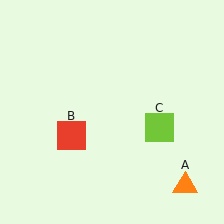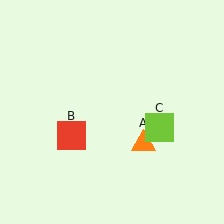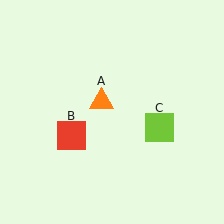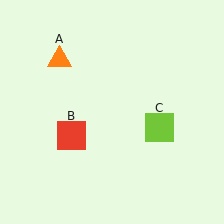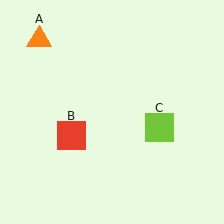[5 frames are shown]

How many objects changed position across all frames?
1 object changed position: orange triangle (object A).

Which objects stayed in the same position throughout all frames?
Red square (object B) and lime square (object C) remained stationary.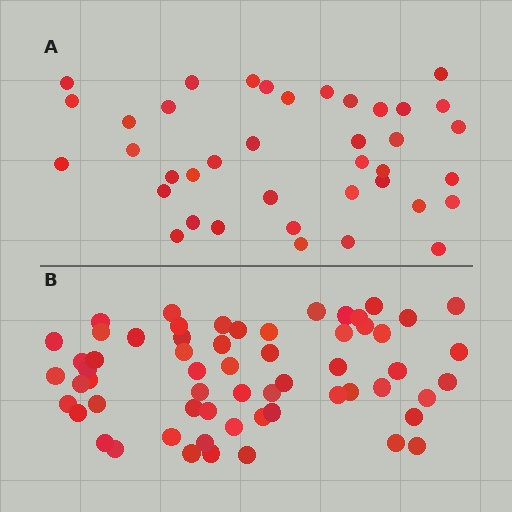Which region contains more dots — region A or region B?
Region B (the bottom region) has more dots.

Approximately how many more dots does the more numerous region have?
Region B has approximately 20 more dots than region A.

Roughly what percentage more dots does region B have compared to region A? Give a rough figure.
About 55% more.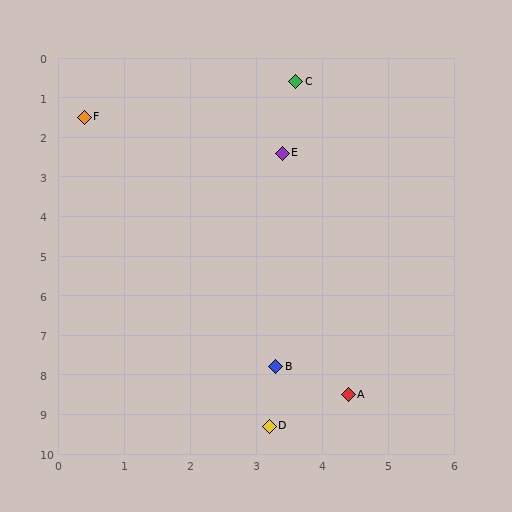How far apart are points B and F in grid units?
Points B and F are about 6.9 grid units apart.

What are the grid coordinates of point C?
Point C is at approximately (3.6, 0.6).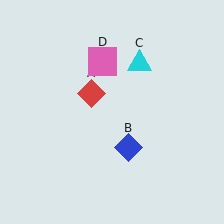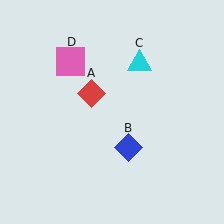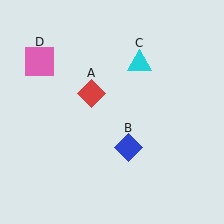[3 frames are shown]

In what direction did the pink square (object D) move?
The pink square (object D) moved left.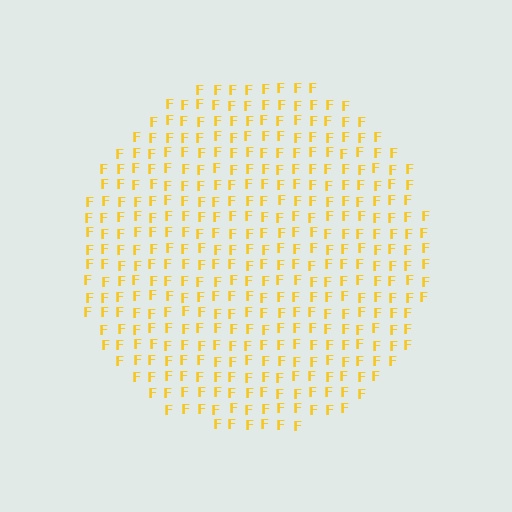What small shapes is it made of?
It is made of small letter F's.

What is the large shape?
The large shape is a circle.